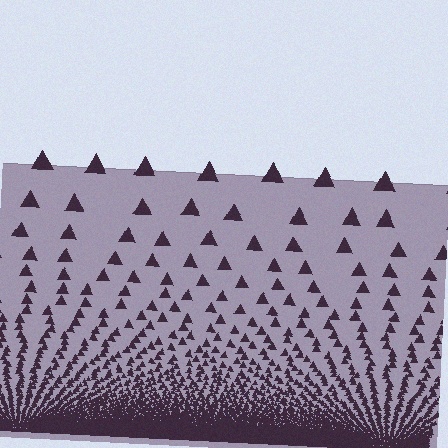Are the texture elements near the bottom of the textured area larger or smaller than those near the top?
Smaller. The gradient is inverted — elements near the bottom are smaller and denser.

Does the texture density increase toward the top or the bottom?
Density increases toward the bottom.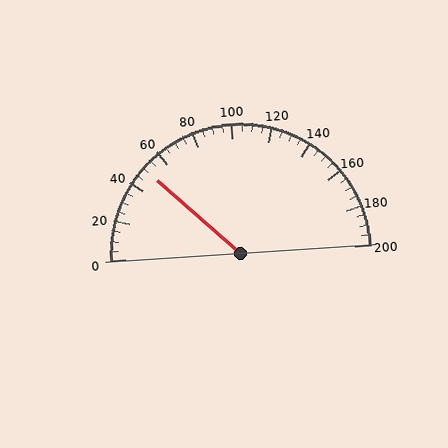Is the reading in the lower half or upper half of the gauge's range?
The reading is in the lower half of the range (0 to 200).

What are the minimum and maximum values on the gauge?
The gauge ranges from 0 to 200.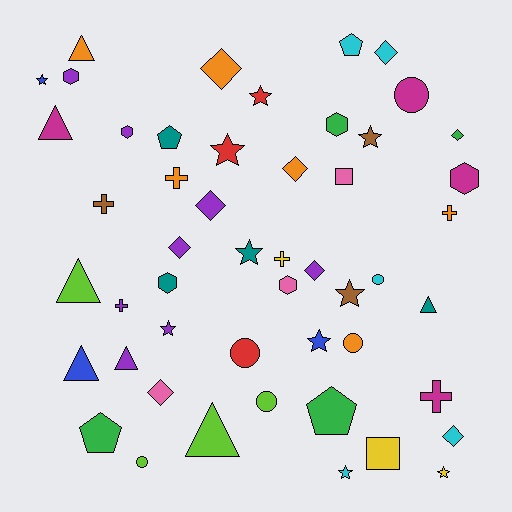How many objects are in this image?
There are 50 objects.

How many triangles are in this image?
There are 7 triangles.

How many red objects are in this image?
There are 3 red objects.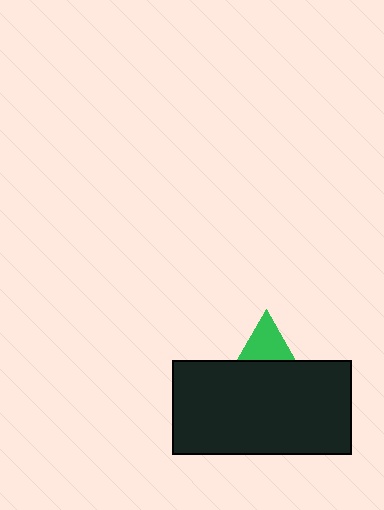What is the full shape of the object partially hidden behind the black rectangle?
The partially hidden object is a green triangle.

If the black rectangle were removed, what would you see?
You would see the complete green triangle.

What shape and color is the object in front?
The object in front is a black rectangle.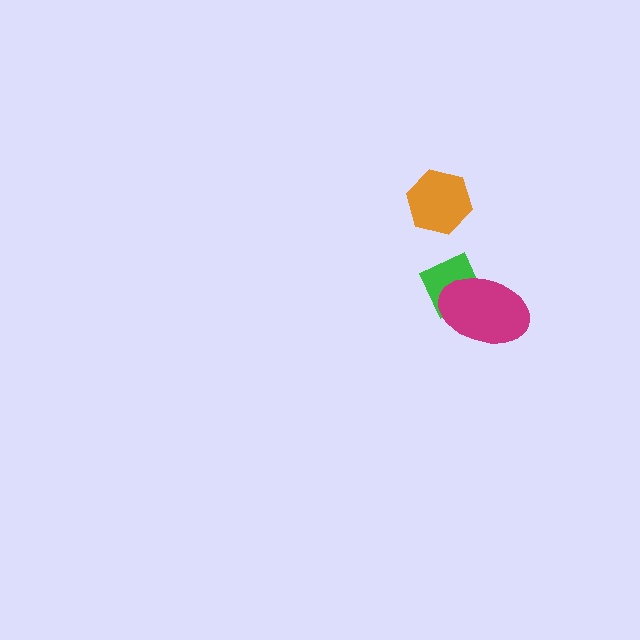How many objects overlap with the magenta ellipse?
1 object overlaps with the magenta ellipse.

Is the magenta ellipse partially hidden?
No, no other shape covers it.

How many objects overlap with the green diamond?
1 object overlaps with the green diamond.